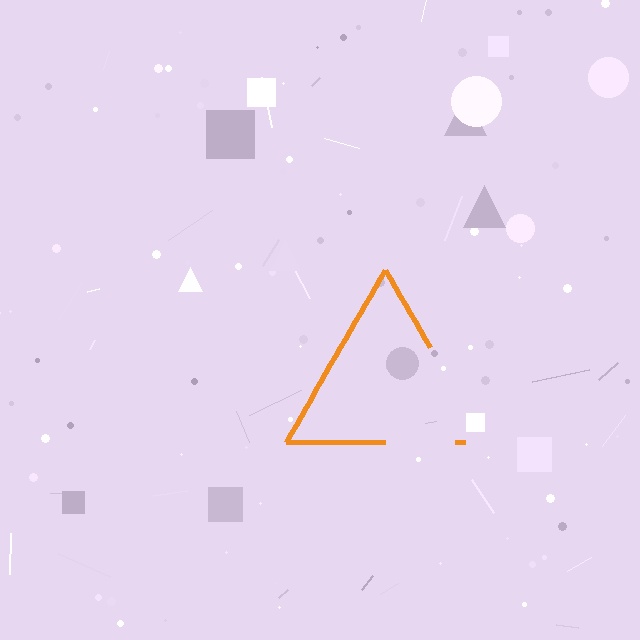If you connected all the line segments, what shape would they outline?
They would outline a triangle.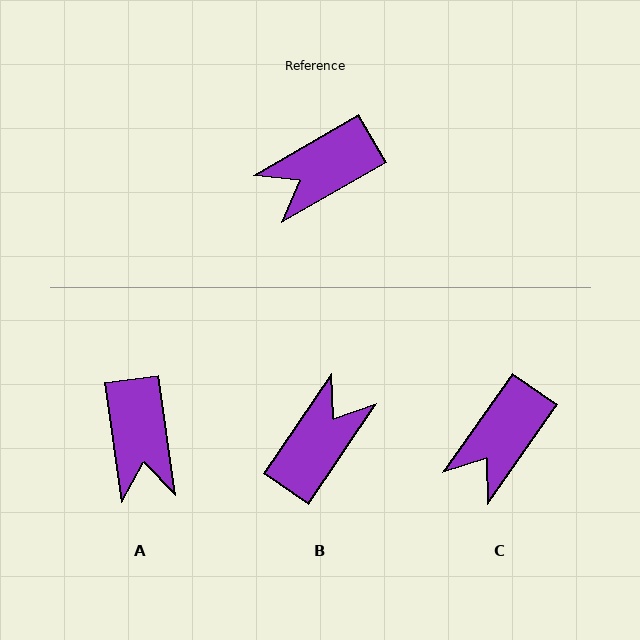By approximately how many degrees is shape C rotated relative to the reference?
Approximately 25 degrees counter-clockwise.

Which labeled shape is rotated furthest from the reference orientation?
B, about 154 degrees away.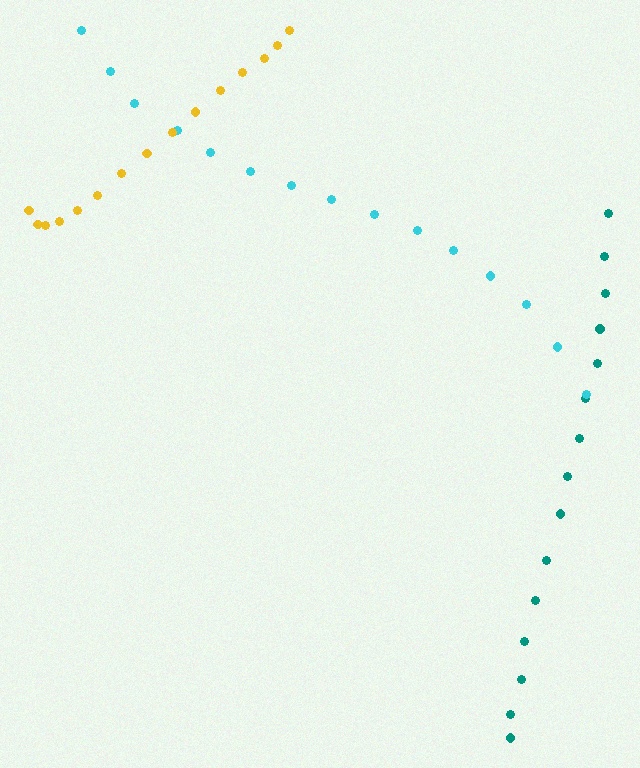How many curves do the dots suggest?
There are 3 distinct paths.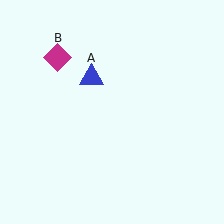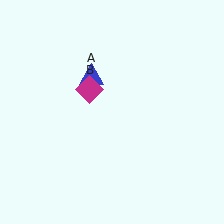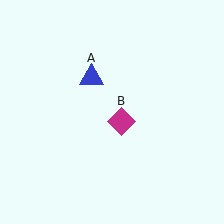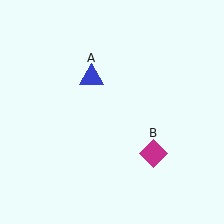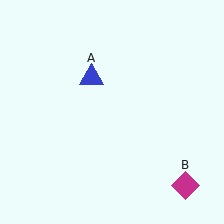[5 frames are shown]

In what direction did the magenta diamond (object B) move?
The magenta diamond (object B) moved down and to the right.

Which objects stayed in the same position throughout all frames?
Blue triangle (object A) remained stationary.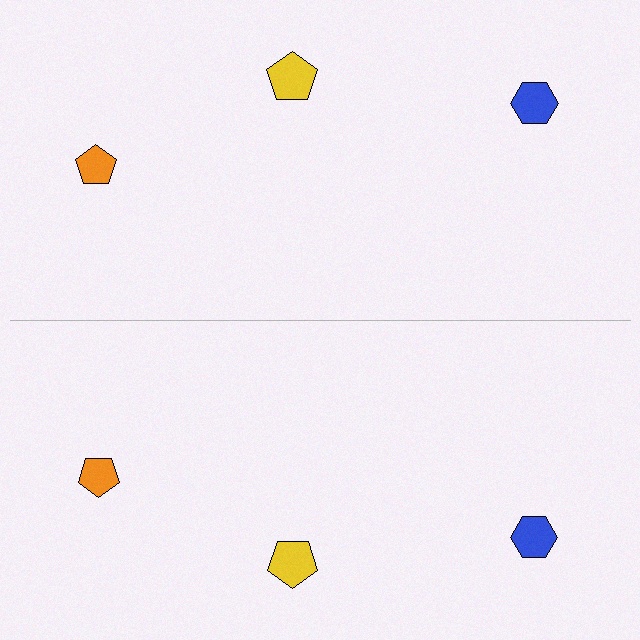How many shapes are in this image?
There are 6 shapes in this image.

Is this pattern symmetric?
Yes, this pattern has bilateral (reflection) symmetry.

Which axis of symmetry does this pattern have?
The pattern has a horizontal axis of symmetry running through the center of the image.